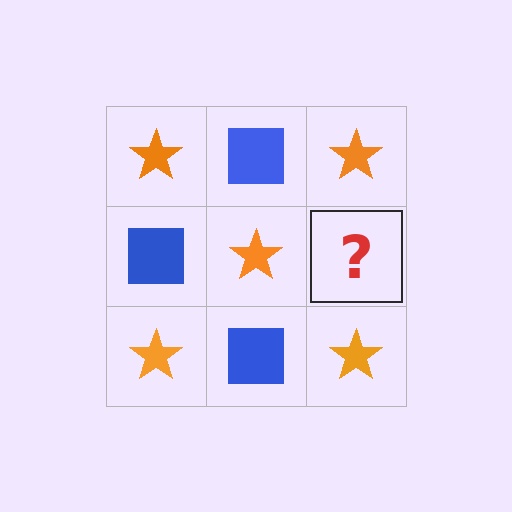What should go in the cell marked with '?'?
The missing cell should contain a blue square.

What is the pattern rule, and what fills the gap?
The rule is that it alternates orange star and blue square in a checkerboard pattern. The gap should be filled with a blue square.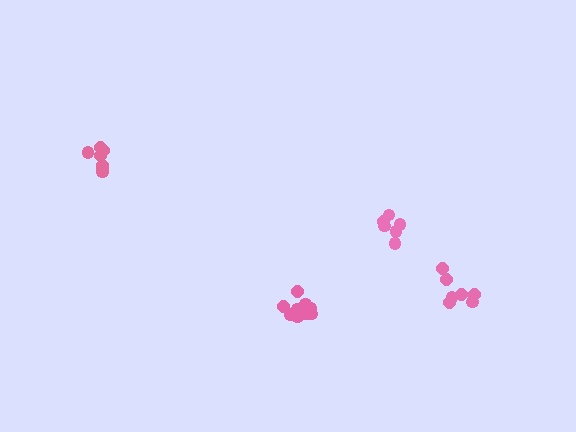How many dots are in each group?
Group 1: 6 dots, Group 2: 7 dots, Group 3: 12 dots, Group 4: 8 dots (33 total).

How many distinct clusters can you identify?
There are 4 distinct clusters.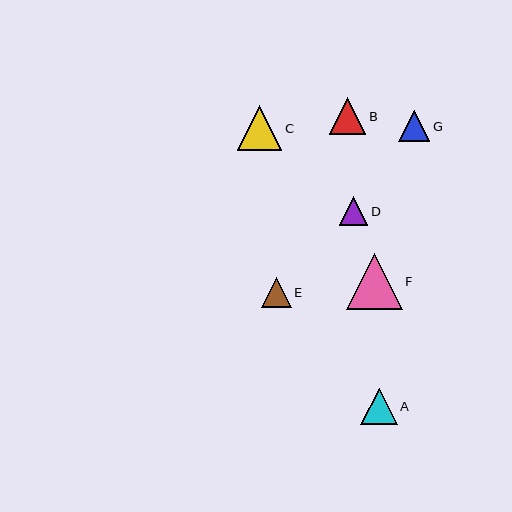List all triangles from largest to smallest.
From largest to smallest: F, C, A, B, G, E, D.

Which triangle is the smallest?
Triangle D is the smallest with a size of approximately 29 pixels.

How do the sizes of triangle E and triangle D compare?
Triangle E and triangle D are approximately the same size.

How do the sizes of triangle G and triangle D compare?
Triangle G and triangle D are approximately the same size.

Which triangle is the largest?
Triangle F is the largest with a size of approximately 56 pixels.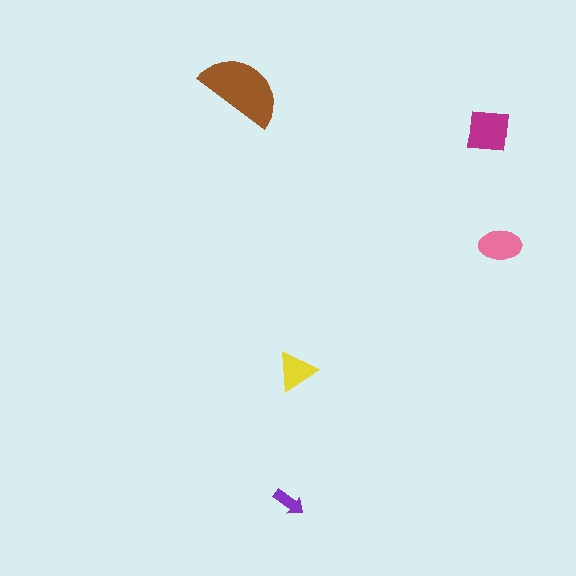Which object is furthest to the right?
The pink ellipse is rightmost.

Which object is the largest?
The brown semicircle.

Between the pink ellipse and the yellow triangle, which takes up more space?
The pink ellipse.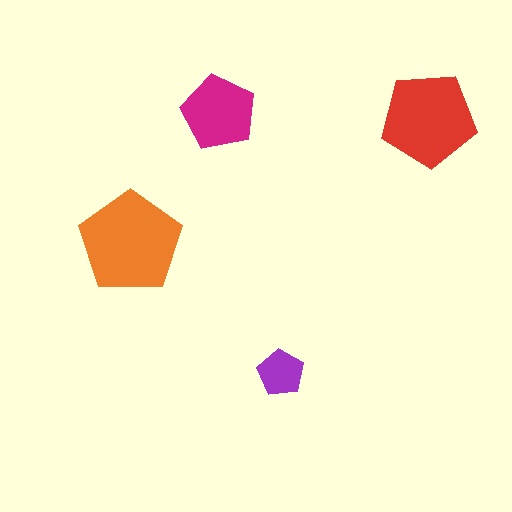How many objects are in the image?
There are 4 objects in the image.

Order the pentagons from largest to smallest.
the orange one, the red one, the magenta one, the purple one.